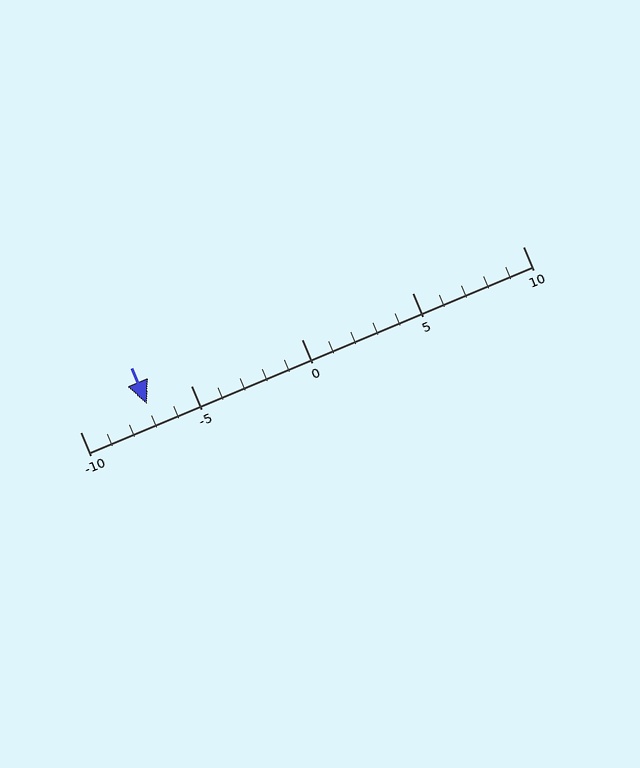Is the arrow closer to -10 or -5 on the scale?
The arrow is closer to -5.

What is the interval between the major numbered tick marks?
The major tick marks are spaced 5 units apart.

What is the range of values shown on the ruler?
The ruler shows values from -10 to 10.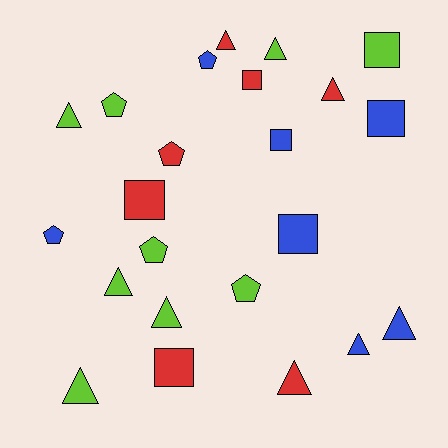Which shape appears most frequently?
Triangle, with 10 objects.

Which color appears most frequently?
Lime, with 9 objects.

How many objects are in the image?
There are 23 objects.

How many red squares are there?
There are 3 red squares.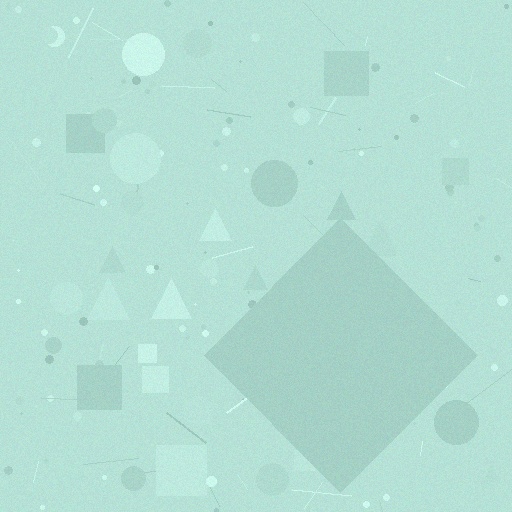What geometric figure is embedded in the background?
A diamond is embedded in the background.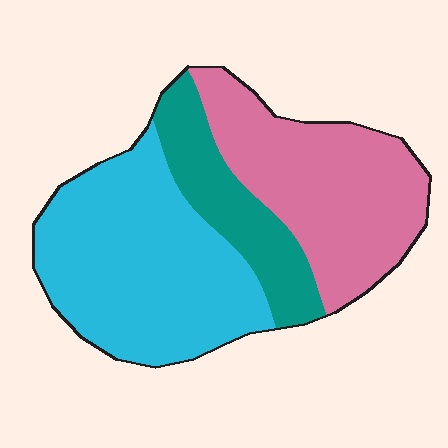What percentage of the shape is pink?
Pink takes up about three eighths (3/8) of the shape.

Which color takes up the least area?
Teal, at roughly 20%.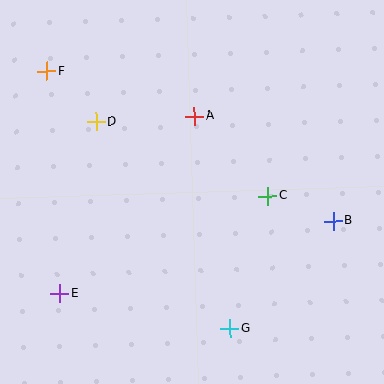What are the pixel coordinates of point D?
Point D is at (96, 122).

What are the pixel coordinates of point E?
Point E is at (60, 293).